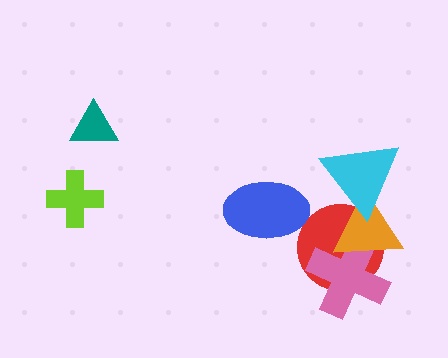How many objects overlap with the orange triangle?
3 objects overlap with the orange triangle.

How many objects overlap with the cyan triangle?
2 objects overlap with the cyan triangle.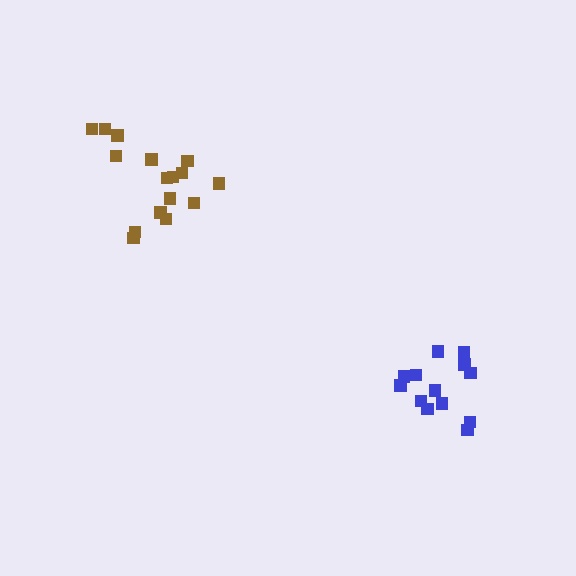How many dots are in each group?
Group 1: 16 dots, Group 2: 13 dots (29 total).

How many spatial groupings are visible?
There are 2 spatial groupings.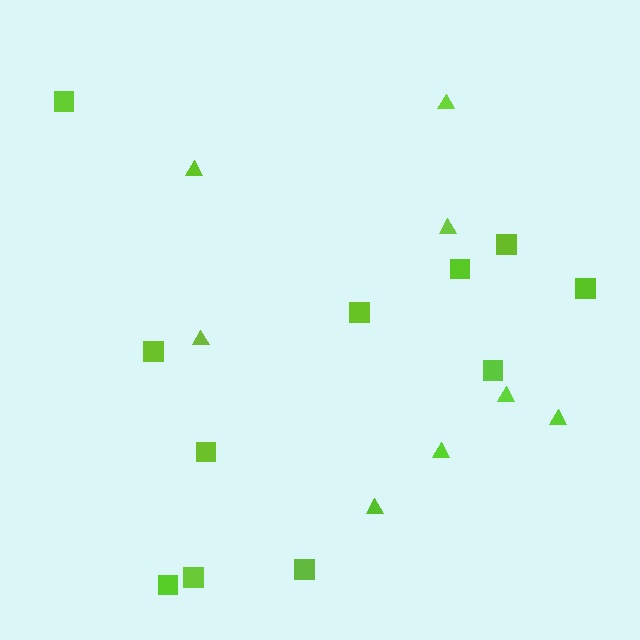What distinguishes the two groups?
There are 2 groups: one group of triangles (8) and one group of squares (11).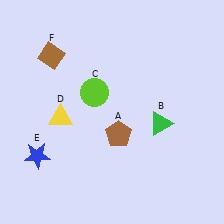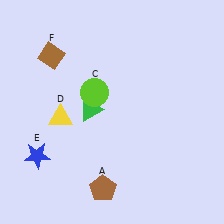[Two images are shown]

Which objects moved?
The objects that moved are: the brown pentagon (A), the green triangle (B).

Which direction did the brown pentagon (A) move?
The brown pentagon (A) moved down.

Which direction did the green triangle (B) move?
The green triangle (B) moved left.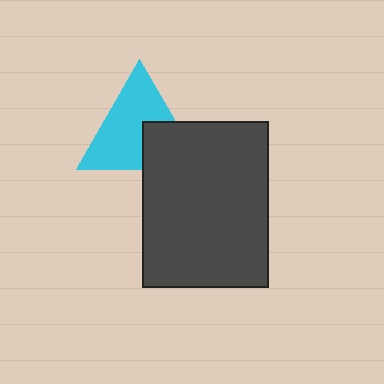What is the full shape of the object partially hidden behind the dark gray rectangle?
The partially hidden object is a cyan triangle.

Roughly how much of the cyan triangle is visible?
Most of it is visible (roughly 67%).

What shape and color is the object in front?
The object in front is a dark gray rectangle.